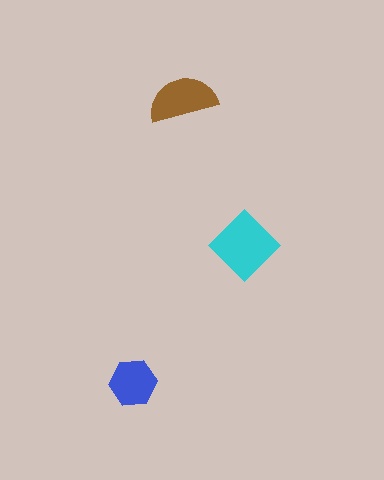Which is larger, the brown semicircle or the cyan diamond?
The cyan diamond.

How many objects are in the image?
There are 3 objects in the image.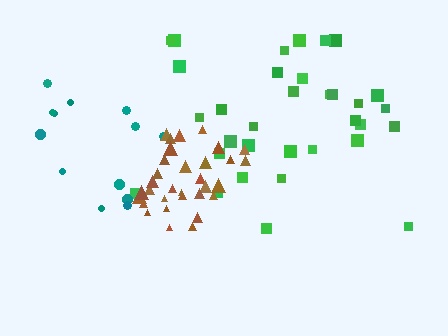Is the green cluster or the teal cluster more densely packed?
Green.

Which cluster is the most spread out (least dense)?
Teal.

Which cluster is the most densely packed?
Brown.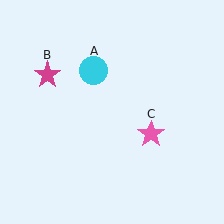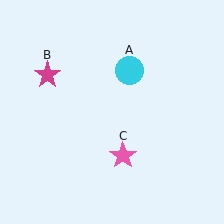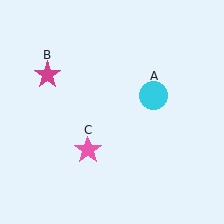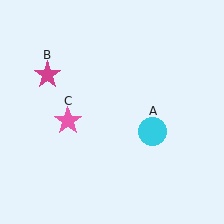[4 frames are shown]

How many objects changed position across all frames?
2 objects changed position: cyan circle (object A), pink star (object C).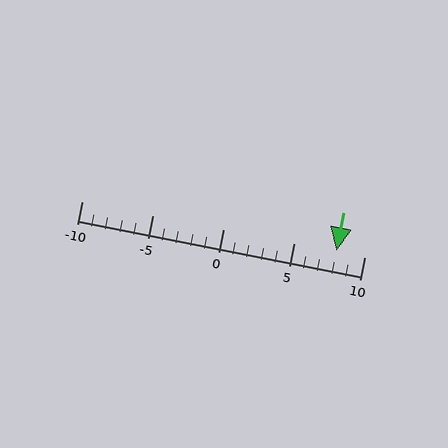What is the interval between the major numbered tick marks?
The major tick marks are spaced 5 units apart.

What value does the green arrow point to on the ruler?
The green arrow points to approximately 8.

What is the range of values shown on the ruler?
The ruler shows values from -10 to 10.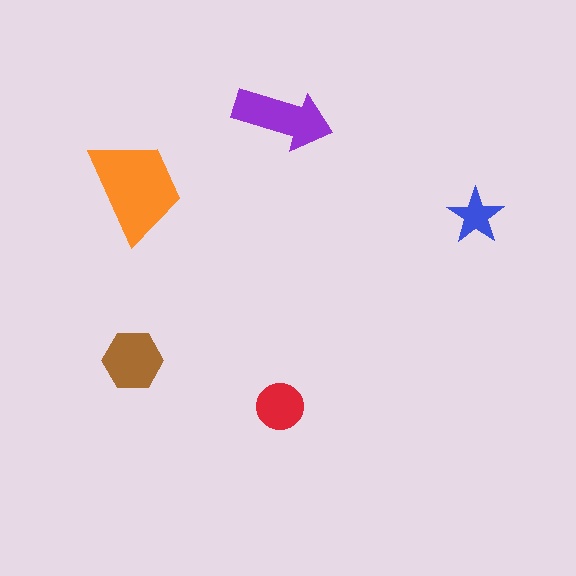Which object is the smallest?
The blue star.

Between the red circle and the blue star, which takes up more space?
The red circle.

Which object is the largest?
The orange trapezoid.